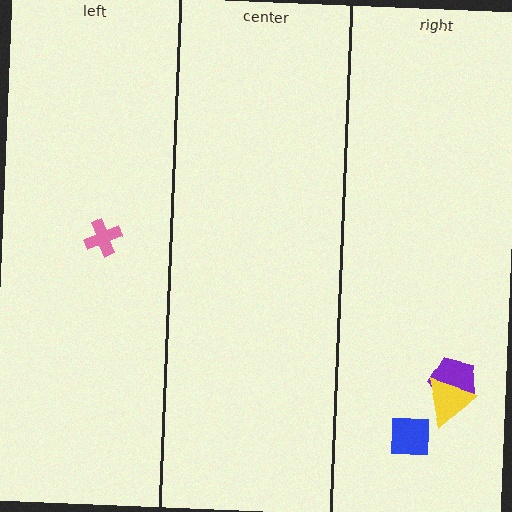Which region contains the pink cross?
The left region.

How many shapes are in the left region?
1.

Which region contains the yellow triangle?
The right region.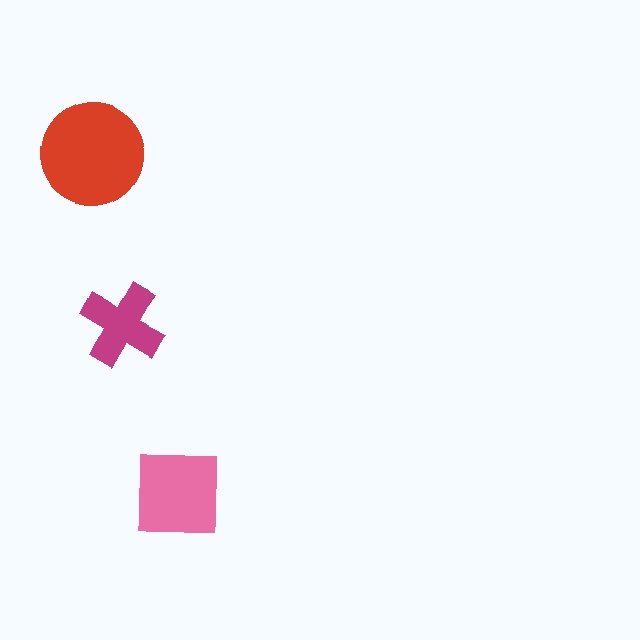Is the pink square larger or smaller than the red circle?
Smaller.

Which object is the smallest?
The magenta cross.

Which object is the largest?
The red circle.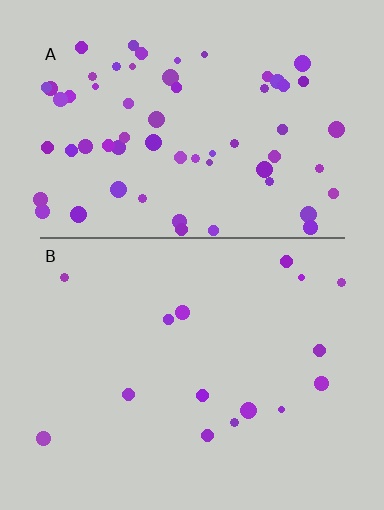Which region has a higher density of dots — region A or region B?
A (the top).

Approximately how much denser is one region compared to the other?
Approximately 4.2× — region A over region B.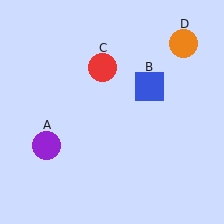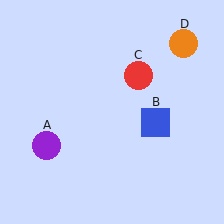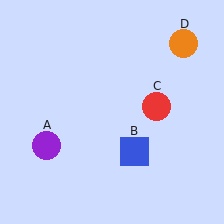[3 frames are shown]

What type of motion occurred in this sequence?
The blue square (object B), red circle (object C) rotated clockwise around the center of the scene.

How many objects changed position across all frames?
2 objects changed position: blue square (object B), red circle (object C).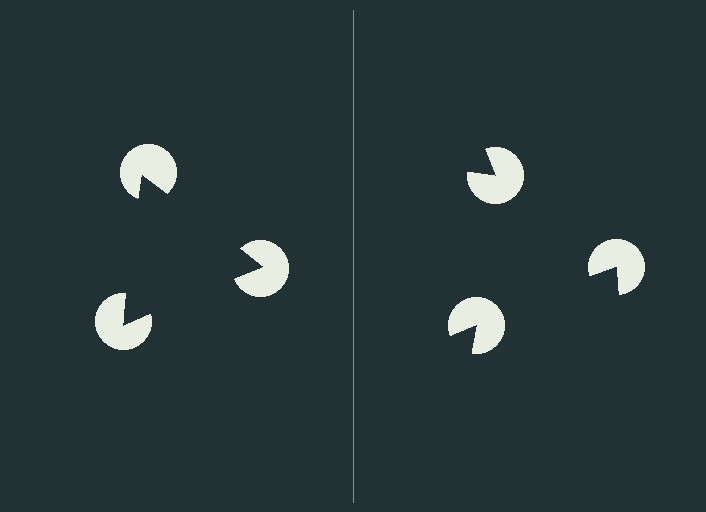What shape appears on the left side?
An illusory triangle.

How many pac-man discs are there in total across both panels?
6 — 3 on each side.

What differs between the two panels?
The pac-man discs are positioned identically on both sides; only the wedge orientations differ. On the left they align to a triangle; on the right they are misaligned.